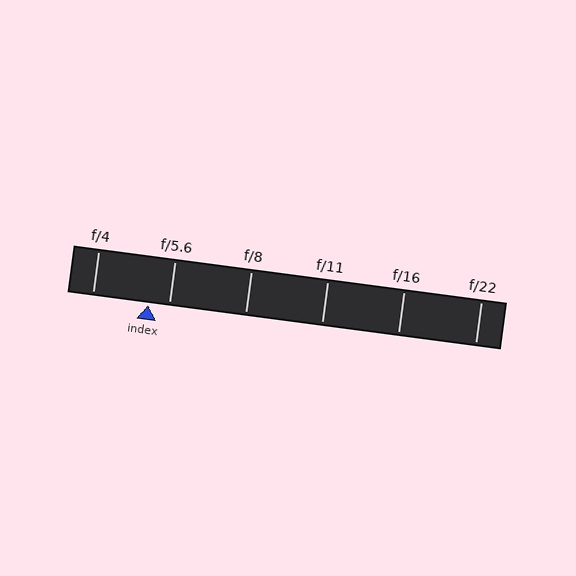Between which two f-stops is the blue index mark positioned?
The index mark is between f/4 and f/5.6.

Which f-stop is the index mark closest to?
The index mark is closest to f/5.6.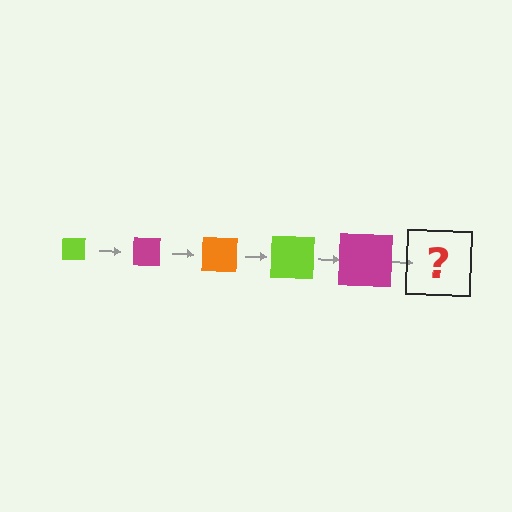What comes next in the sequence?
The next element should be an orange square, larger than the previous one.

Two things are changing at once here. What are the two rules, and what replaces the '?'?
The two rules are that the square grows larger each step and the color cycles through lime, magenta, and orange. The '?' should be an orange square, larger than the previous one.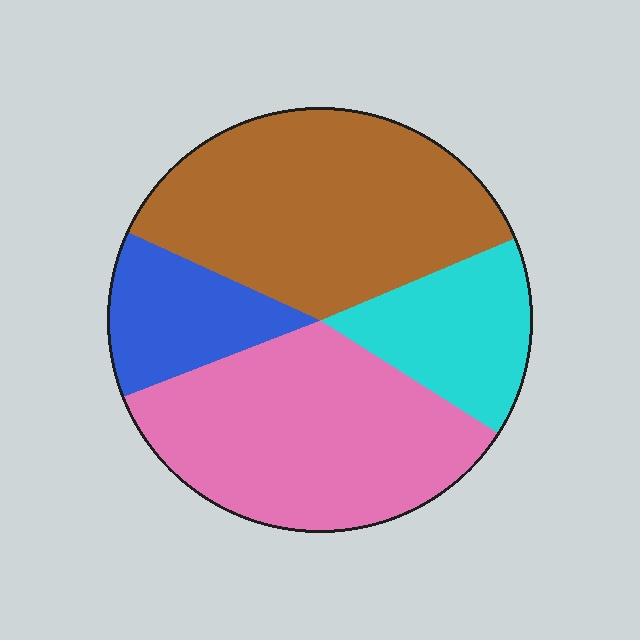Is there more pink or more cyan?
Pink.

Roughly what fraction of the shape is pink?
Pink takes up between a quarter and a half of the shape.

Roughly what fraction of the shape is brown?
Brown takes up about three eighths (3/8) of the shape.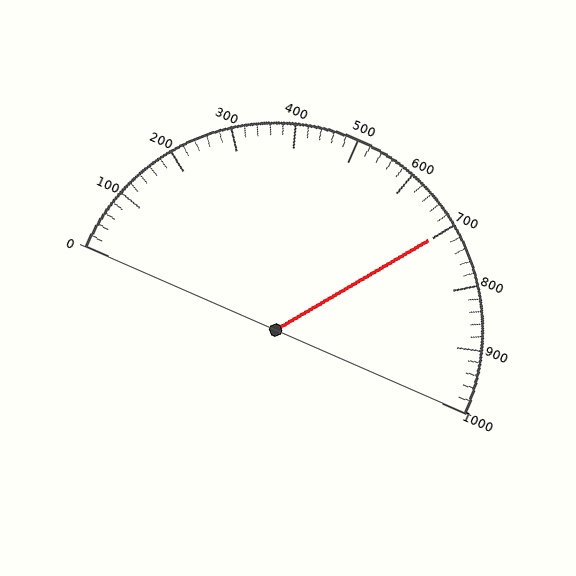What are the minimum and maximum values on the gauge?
The gauge ranges from 0 to 1000.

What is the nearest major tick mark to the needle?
The nearest major tick mark is 700.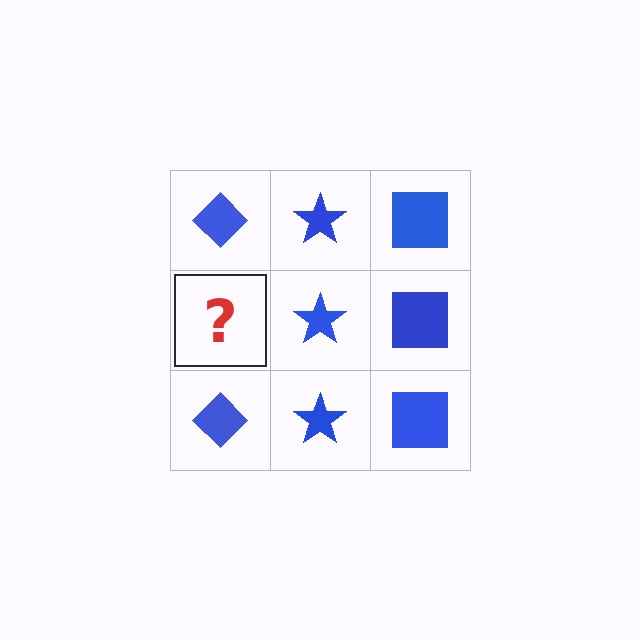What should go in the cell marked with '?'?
The missing cell should contain a blue diamond.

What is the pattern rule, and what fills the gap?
The rule is that each column has a consistent shape. The gap should be filled with a blue diamond.